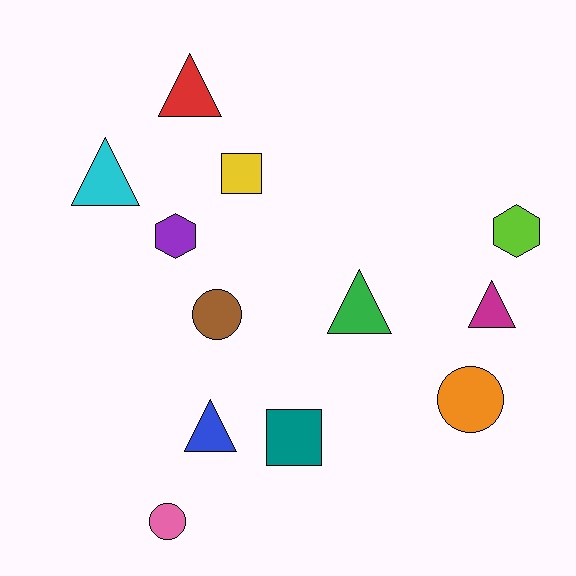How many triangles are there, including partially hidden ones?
There are 5 triangles.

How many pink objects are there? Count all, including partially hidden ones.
There is 1 pink object.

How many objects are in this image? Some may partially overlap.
There are 12 objects.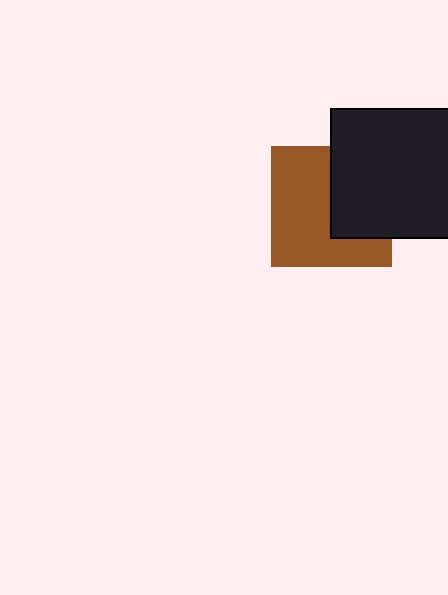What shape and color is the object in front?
The object in front is a black square.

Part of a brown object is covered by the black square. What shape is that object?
It is a square.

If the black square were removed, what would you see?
You would see the complete brown square.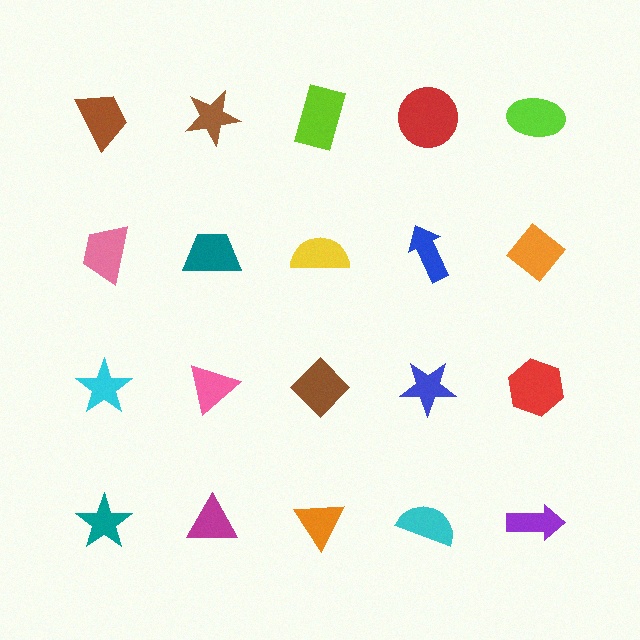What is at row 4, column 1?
A teal star.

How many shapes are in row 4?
5 shapes.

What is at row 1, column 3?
A lime rectangle.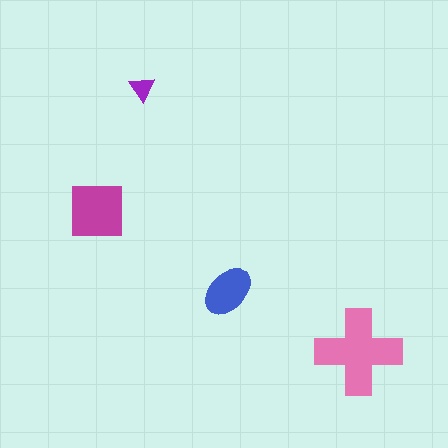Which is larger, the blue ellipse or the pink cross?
The pink cross.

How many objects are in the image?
There are 4 objects in the image.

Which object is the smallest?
The purple triangle.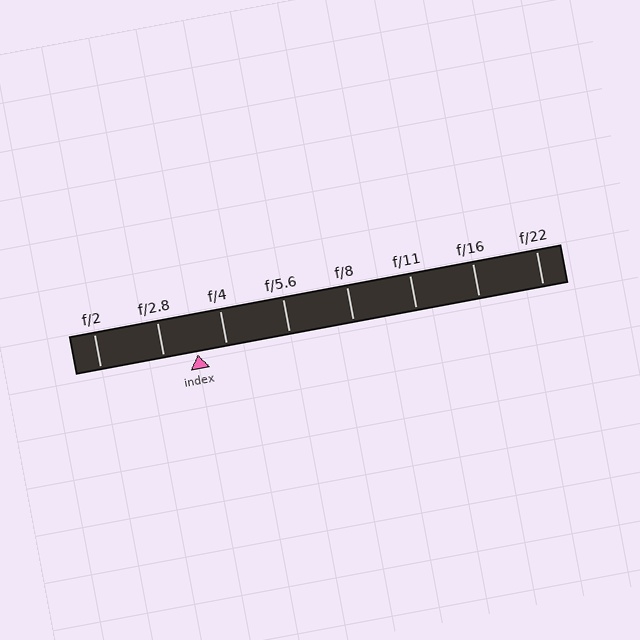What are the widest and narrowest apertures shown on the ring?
The widest aperture shown is f/2 and the narrowest is f/22.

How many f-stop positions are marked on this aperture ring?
There are 8 f-stop positions marked.